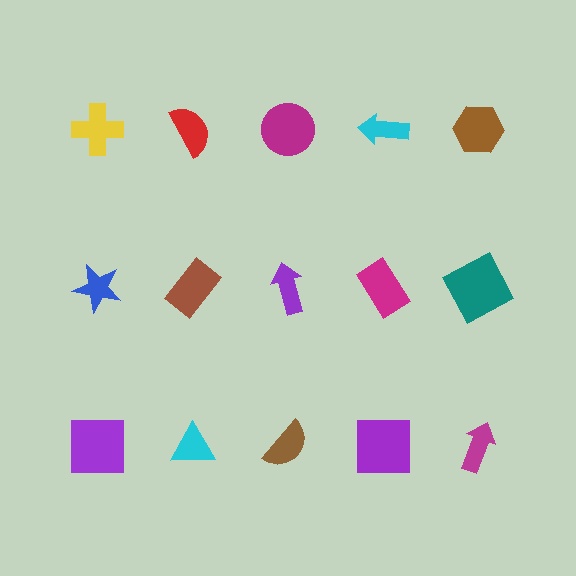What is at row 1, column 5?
A brown hexagon.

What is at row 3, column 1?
A purple square.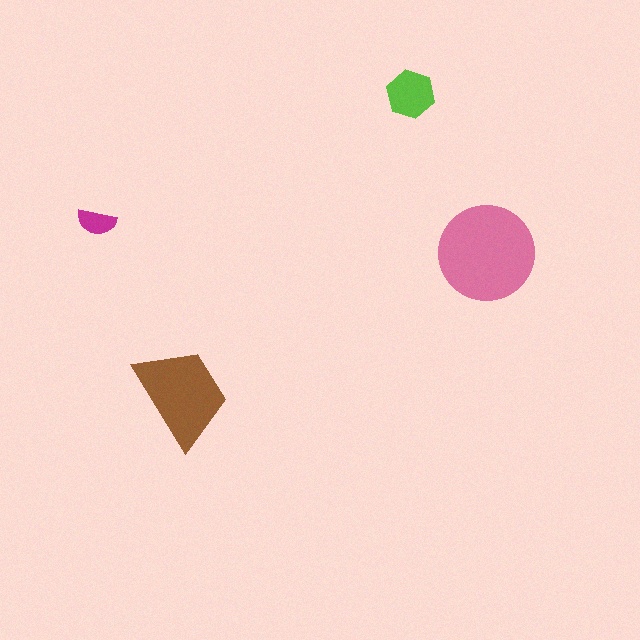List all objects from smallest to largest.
The magenta semicircle, the lime hexagon, the brown trapezoid, the pink circle.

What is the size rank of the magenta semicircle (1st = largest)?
4th.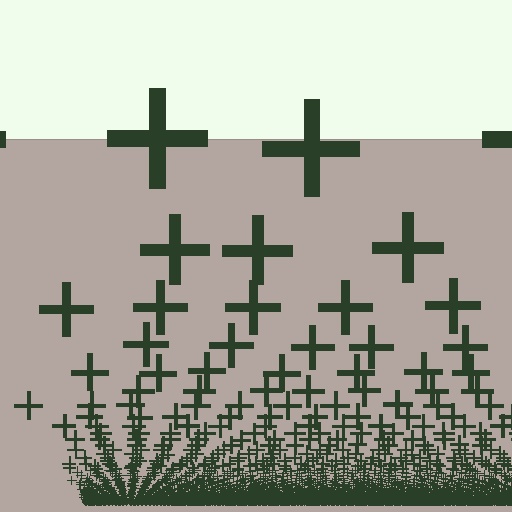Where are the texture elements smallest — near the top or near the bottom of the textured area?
Near the bottom.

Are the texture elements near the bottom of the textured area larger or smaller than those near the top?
Smaller. The gradient is inverted — elements near the bottom are smaller and denser.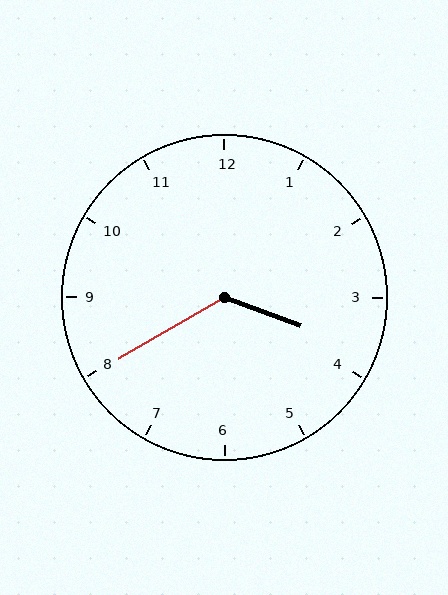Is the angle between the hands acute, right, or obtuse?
It is obtuse.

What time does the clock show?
3:40.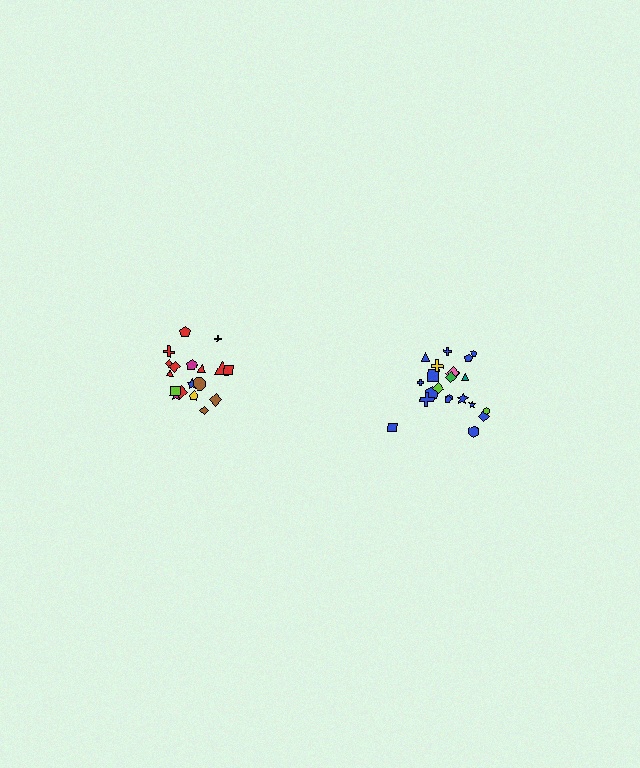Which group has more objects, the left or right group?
The right group.